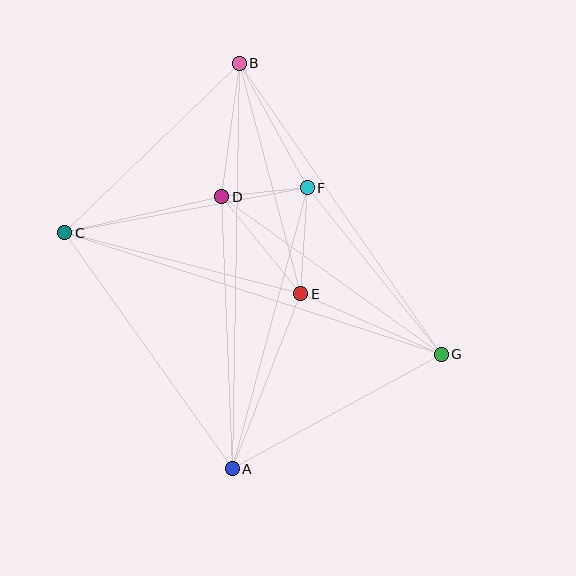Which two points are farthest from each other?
Points A and B are farthest from each other.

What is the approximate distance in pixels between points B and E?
The distance between B and E is approximately 238 pixels.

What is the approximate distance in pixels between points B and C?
The distance between B and C is approximately 243 pixels.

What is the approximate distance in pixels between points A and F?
The distance between A and F is approximately 291 pixels.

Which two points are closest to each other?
Points D and F are closest to each other.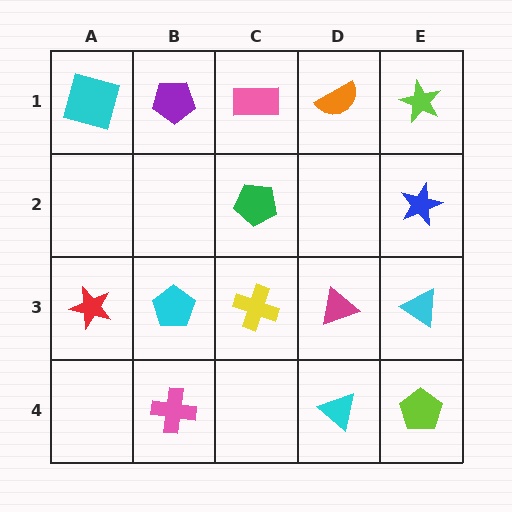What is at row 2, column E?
A blue star.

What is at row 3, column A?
A red star.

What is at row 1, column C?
A pink rectangle.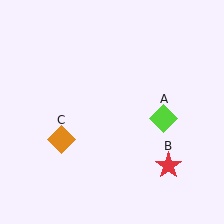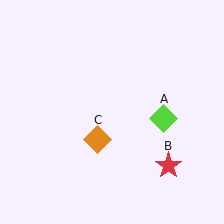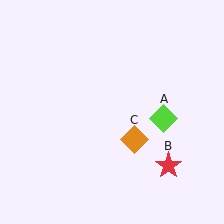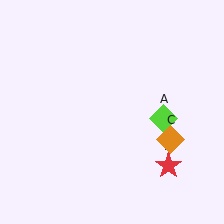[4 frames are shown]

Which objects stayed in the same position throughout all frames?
Lime diamond (object A) and red star (object B) remained stationary.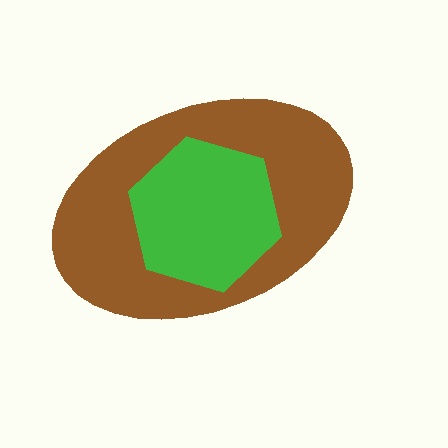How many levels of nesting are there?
2.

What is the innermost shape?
The green hexagon.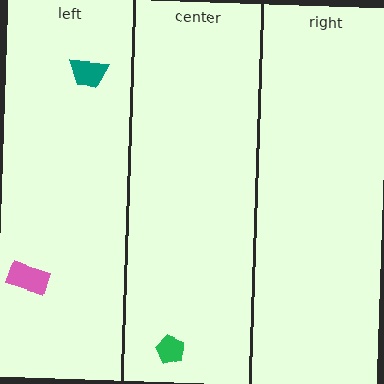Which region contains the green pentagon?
The center region.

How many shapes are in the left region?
2.